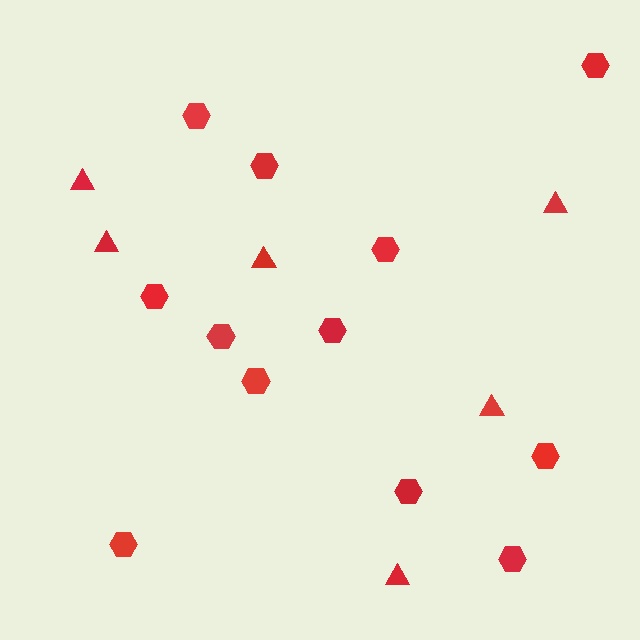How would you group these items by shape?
There are 2 groups: one group of triangles (6) and one group of hexagons (12).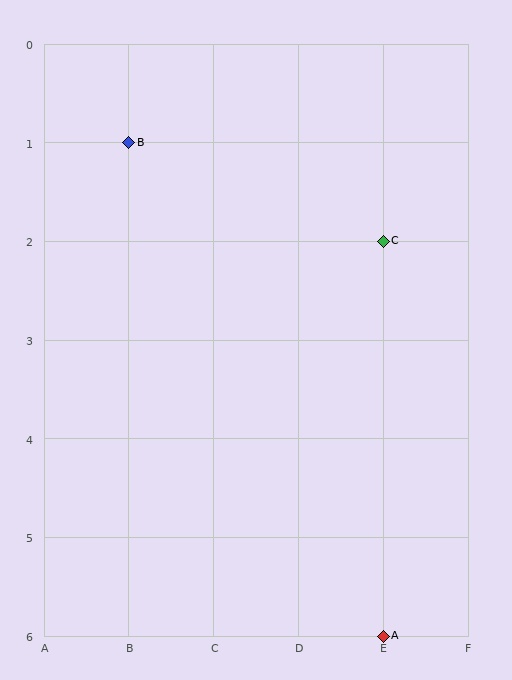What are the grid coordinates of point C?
Point C is at grid coordinates (E, 2).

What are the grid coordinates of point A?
Point A is at grid coordinates (E, 6).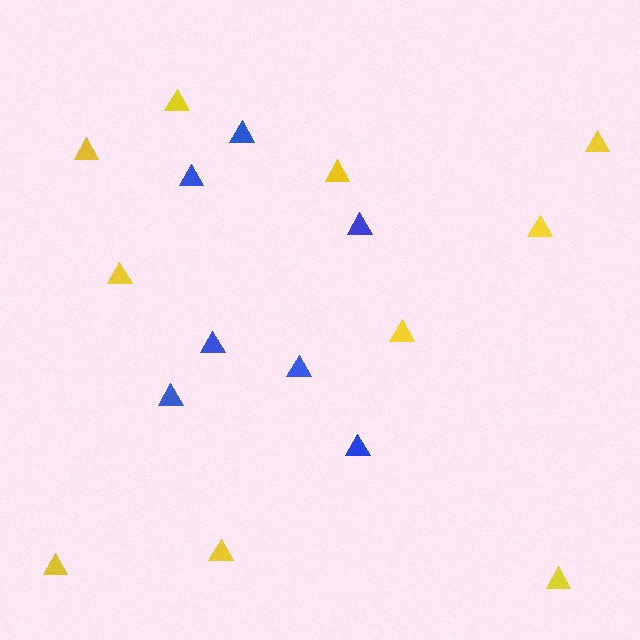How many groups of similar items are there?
There are 2 groups: one group of blue triangles (7) and one group of yellow triangles (10).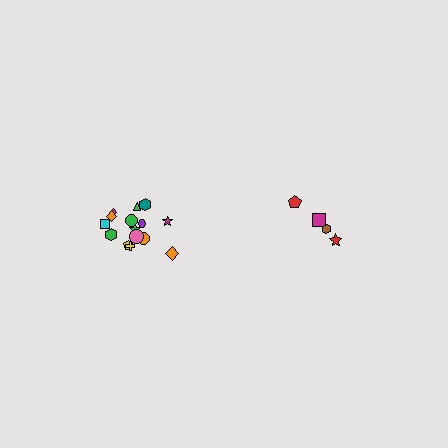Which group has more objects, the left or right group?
The left group.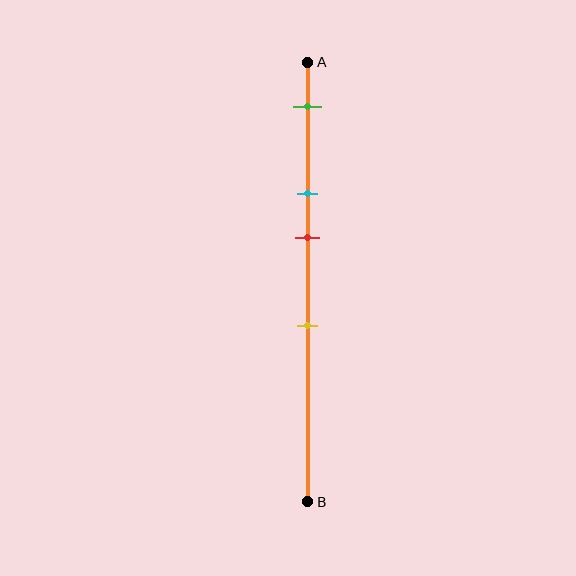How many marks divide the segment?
There are 4 marks dividing the segment.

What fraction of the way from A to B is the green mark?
The green mark is approximately 10% (0.1) of the way from A to B.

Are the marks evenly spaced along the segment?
No, the marks are not evenly spaced.